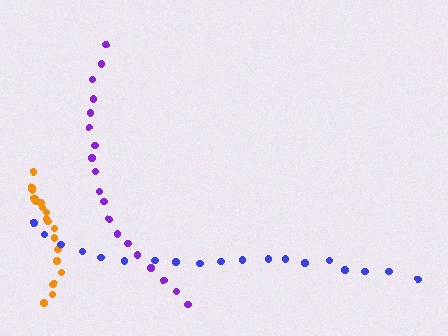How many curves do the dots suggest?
There are 3 distinct paths.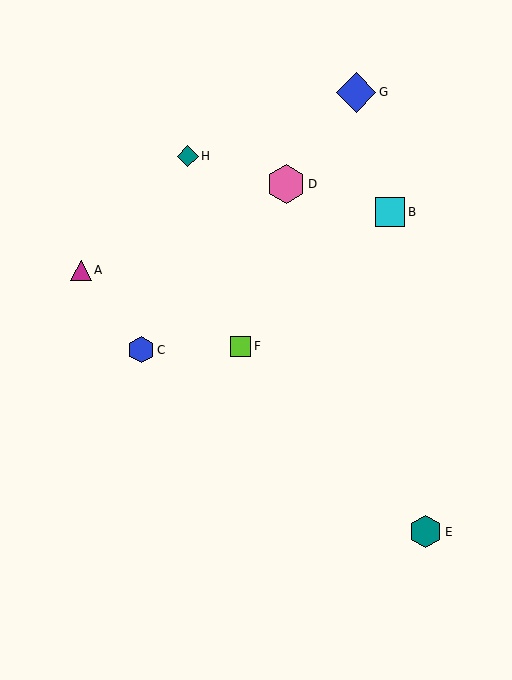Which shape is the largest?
The blue diamond (labeled G) is the largest.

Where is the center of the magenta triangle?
The center of the magenta triangle is at (81, 270).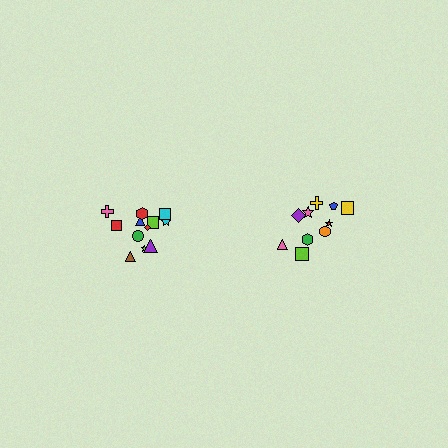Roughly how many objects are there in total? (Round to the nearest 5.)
Roughly 20 objects in total.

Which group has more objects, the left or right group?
The left group.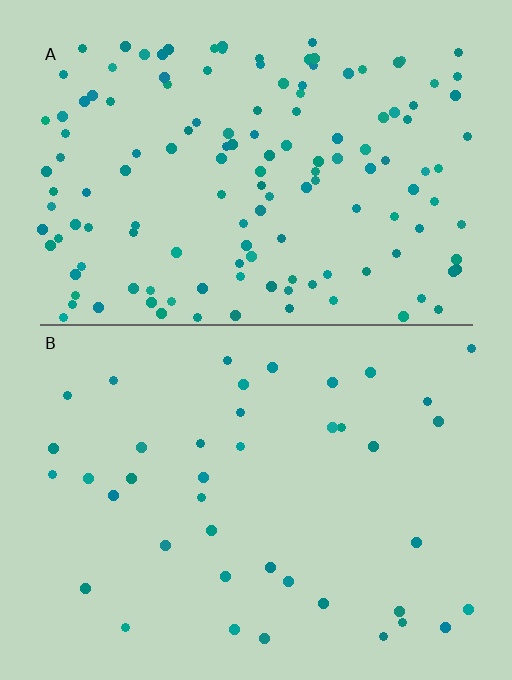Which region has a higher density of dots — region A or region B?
A (the top).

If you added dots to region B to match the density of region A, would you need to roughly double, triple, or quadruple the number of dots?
Approximately triple.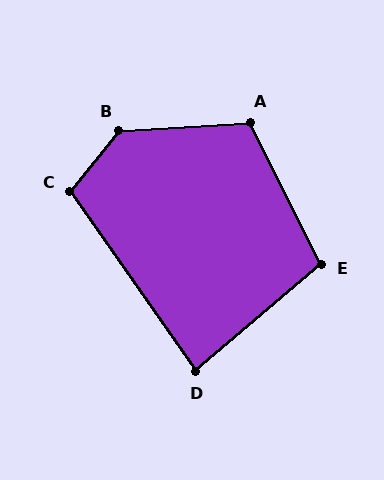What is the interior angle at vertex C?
Approximately 106 degrees (obtuse).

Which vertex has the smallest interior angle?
D, at approximately 85 degrees.